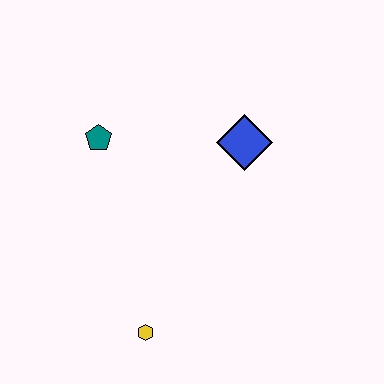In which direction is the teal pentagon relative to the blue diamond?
The teal pentagon is to the left of the blue diamond.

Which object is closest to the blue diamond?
The teal pentagon is closest to the blue diamond.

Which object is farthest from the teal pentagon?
The yellow hexagon is farthest from the teal pentagon.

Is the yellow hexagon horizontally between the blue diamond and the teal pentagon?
Yes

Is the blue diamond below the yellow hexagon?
No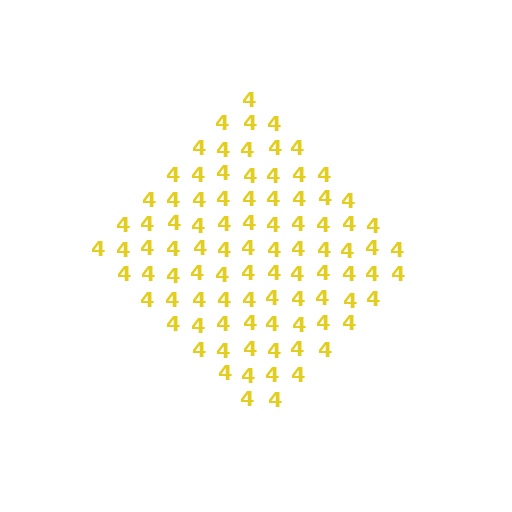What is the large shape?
The large shape is a diamond.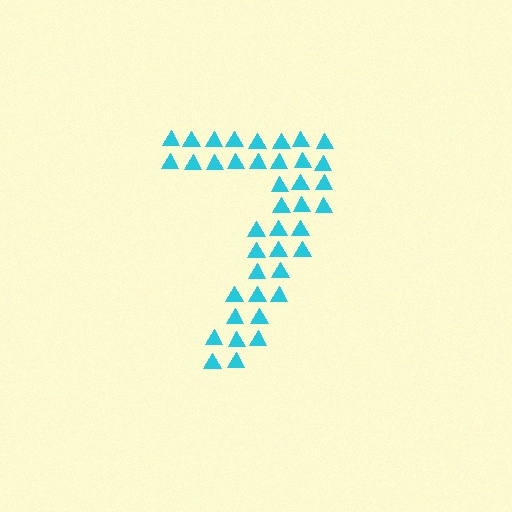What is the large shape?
The large shape is the digit 7.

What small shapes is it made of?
It is made of small triangles.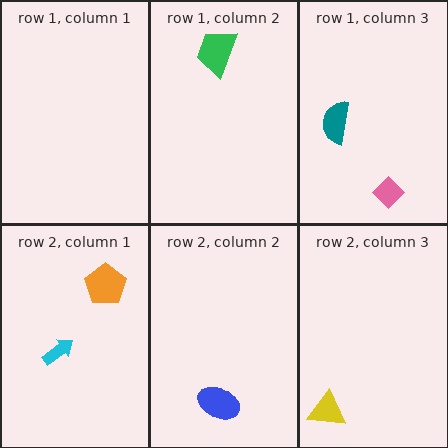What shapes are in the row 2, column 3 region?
The yellow triangle.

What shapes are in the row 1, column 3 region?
The teal semicircle, the pink diamond.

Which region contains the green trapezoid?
The row 1, column 2 region.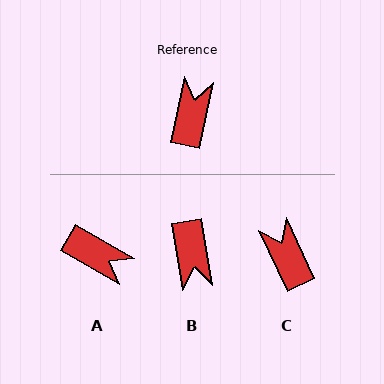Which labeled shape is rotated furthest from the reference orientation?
B, about 159 degrees away.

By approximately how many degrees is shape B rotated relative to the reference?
Approximately 159 degrees clockwise.